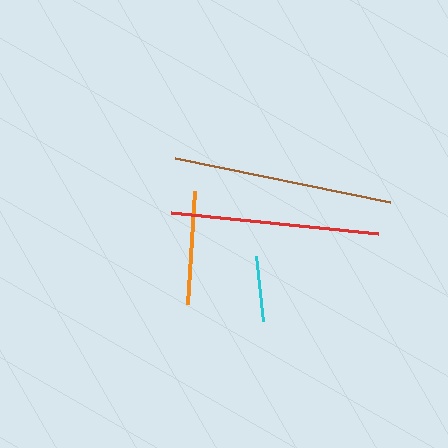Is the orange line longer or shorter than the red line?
The red line is longer than the orange line.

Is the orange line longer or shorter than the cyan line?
The orange line is longer than the cyan line.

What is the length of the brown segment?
The brown segment is approximately 219 pixels long.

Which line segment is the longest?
The brown line is the longest at approximately 219 pixels.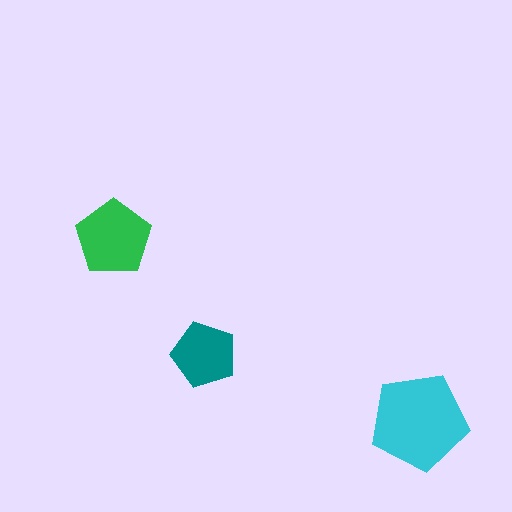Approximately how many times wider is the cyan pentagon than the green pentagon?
About 1.5 times wider.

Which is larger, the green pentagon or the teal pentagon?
The green one.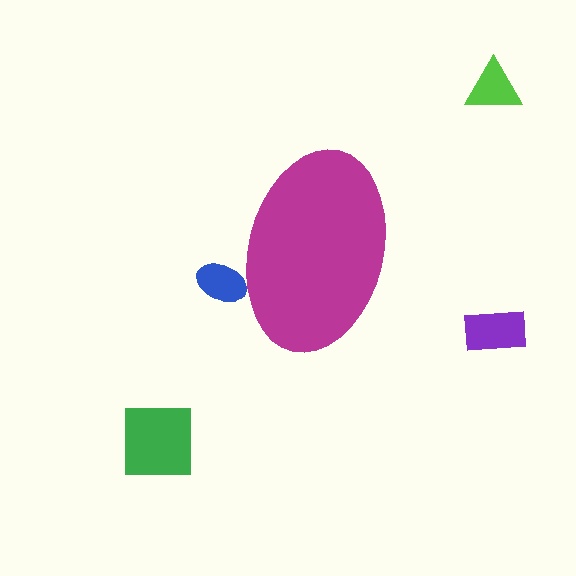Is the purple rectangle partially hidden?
No, the purple rectangle is fully visible.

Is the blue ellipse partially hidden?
Yes, the blue ellipse is partially hidden behind the magenta ellipse.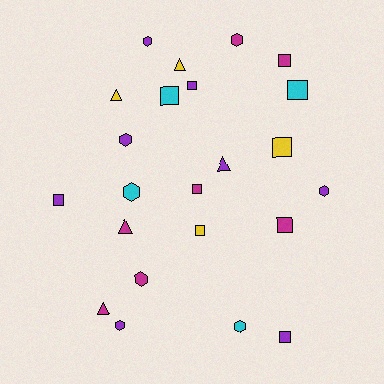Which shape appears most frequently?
Square, with 10 objects.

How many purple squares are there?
There are 3 purple squares.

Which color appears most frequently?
Purple, with 8 objects.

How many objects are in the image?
There are 23 objects.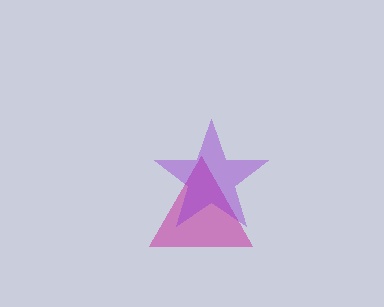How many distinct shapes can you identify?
There are 2 distinct shapes: a magenta triangle, a purple star.